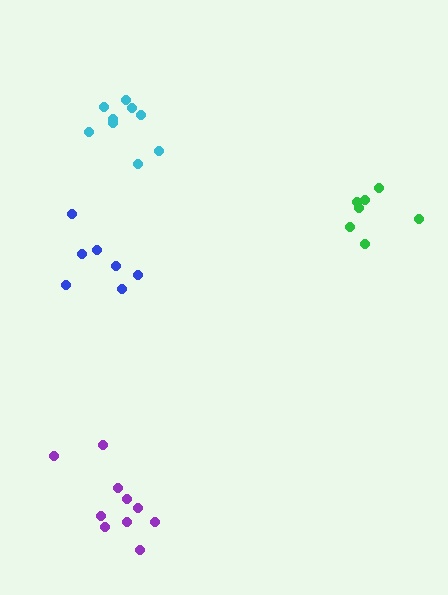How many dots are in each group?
Group 1: 7 dots, Group 2: 9 dots, Group 3: 10 dots, Group 4: 7 dots (33 total).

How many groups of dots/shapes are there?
There are 4 groups.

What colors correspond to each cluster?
The clusters are colored: blue, cyan, purple, green.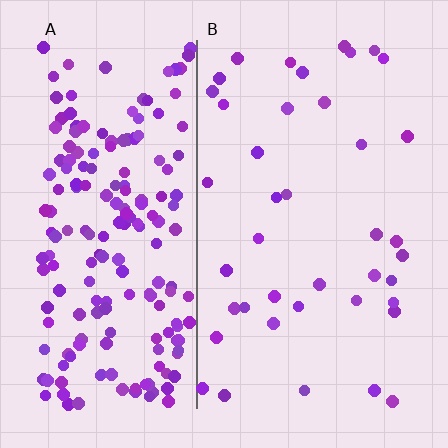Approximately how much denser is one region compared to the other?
Approximately 4.9× — region A over region B.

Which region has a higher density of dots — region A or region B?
A (the left).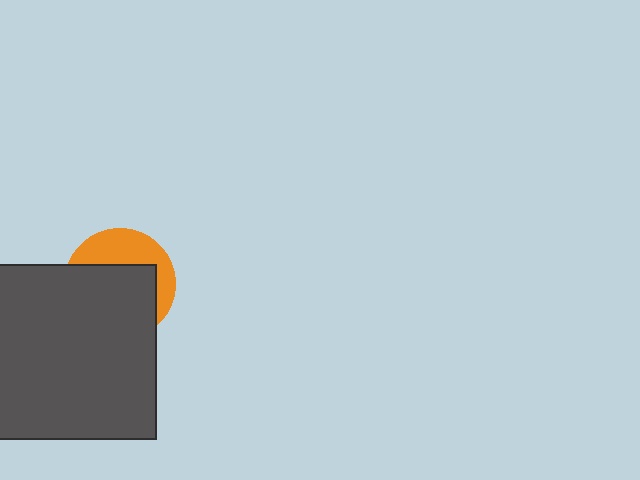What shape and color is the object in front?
The object in front is a dark gray square.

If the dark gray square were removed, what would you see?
You would see the complete orange circle.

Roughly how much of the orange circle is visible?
A small part of it is visible (roughly 36%).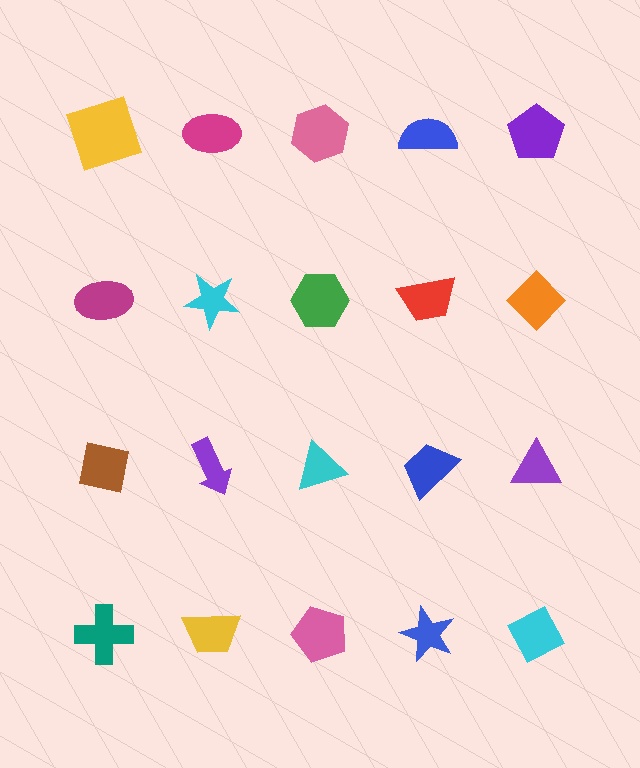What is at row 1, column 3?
A pink hexagon.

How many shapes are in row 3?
5 shapes.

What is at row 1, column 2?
A magenta ellipse.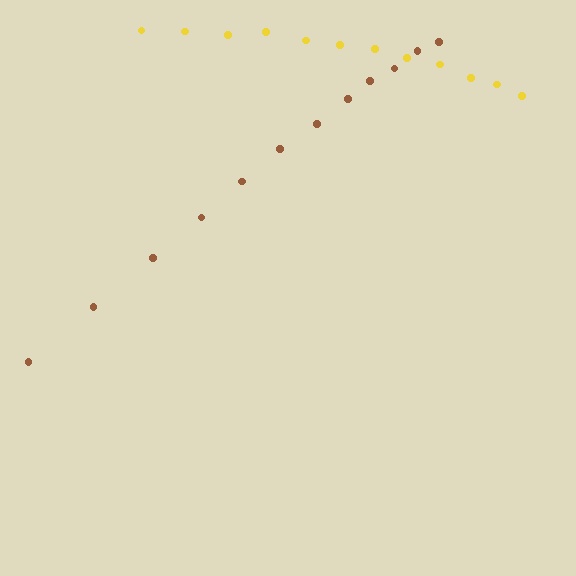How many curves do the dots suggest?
There are 2 distinct paths.